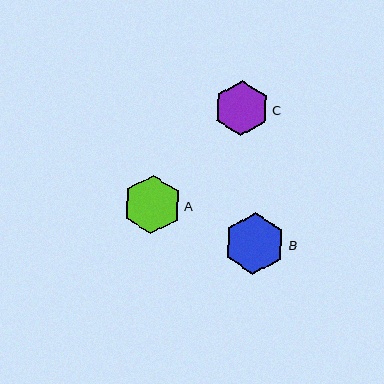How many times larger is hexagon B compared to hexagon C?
Hexagon B is approximately 1.1 times the size of hexagon C.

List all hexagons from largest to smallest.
From largest to smallest: B, A, C.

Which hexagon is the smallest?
Hexagon C is the smallest with a size of approximately 55 pixels.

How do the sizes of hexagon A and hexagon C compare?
Hexagon A and hexagon C are approximately the same size.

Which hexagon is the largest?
Hexagon B is the largest with a size of approximately 61 pixels.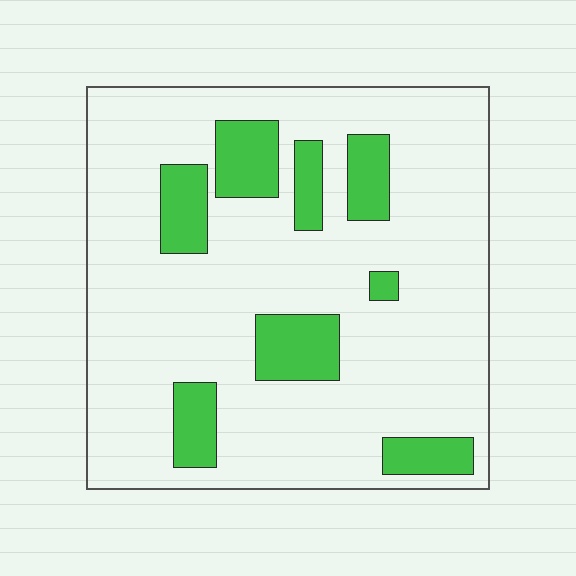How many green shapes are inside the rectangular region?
8.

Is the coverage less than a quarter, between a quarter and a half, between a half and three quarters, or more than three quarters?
Less than a quarter.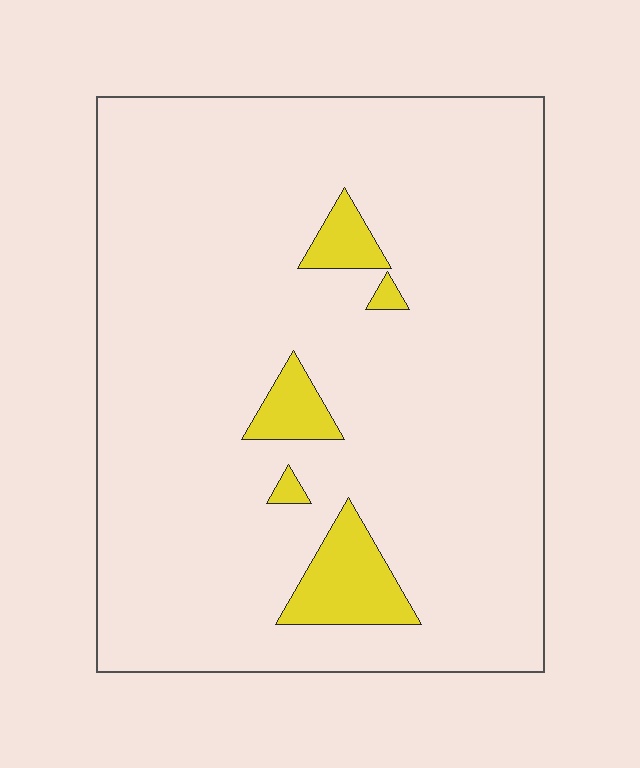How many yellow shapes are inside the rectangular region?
5.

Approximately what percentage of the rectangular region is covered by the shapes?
Approximately 10%.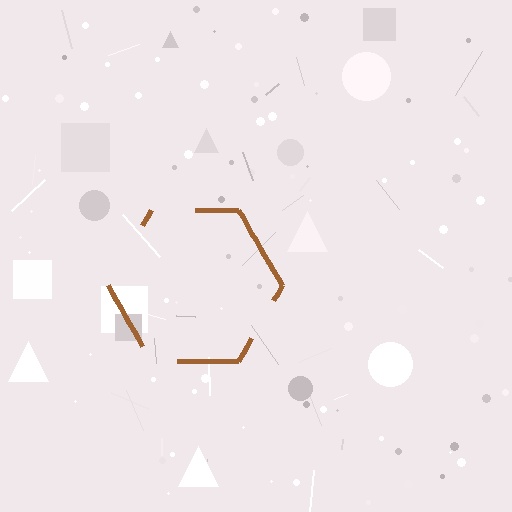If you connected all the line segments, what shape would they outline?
They would outline a hexagon.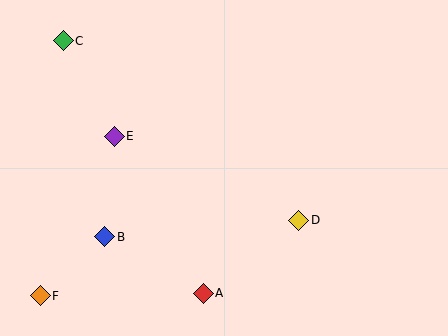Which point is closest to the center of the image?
Point D at (299, 220) is closest to the center.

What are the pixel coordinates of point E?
Point E is at (114, 136).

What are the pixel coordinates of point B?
Point B is at (105, 237).